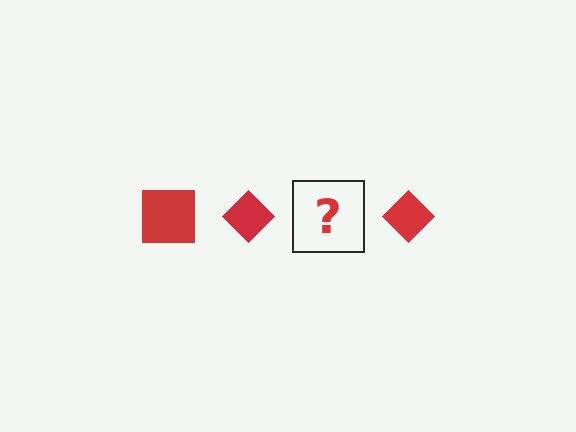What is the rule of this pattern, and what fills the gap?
The rule is that the pattern cycles through square, diamond shapes in red. The gap should be filled with a red square.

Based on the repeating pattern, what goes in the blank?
The blank should be a red square.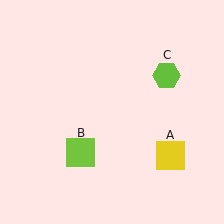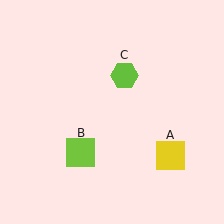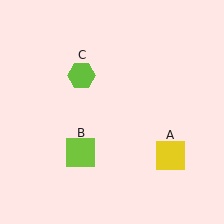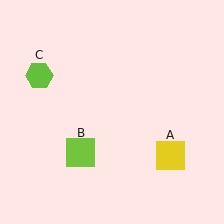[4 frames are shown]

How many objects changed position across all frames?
1 object changed position: lime hexagon (object C).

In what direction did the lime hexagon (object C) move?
The lime hexagon (object C) moved left.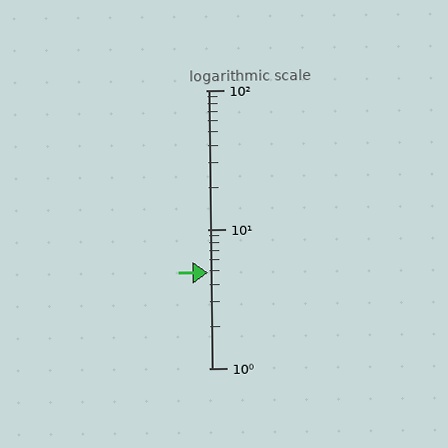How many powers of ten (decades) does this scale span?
The scale spans 2 decades, from 1 to 100.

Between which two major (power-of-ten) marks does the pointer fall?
The pointer is between 1 and 10.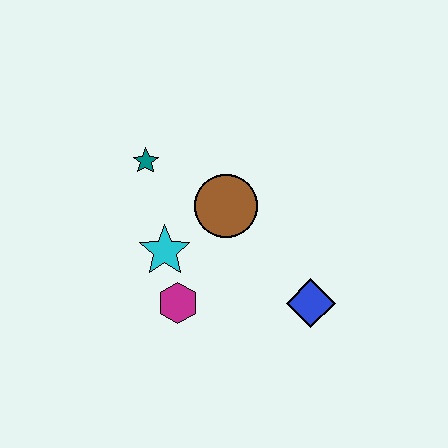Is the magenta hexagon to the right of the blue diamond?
No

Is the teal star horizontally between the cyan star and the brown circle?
No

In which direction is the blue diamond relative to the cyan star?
The blue diamond is to the right of the cyan star.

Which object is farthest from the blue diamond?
The teal star is farthest from the blue diamond.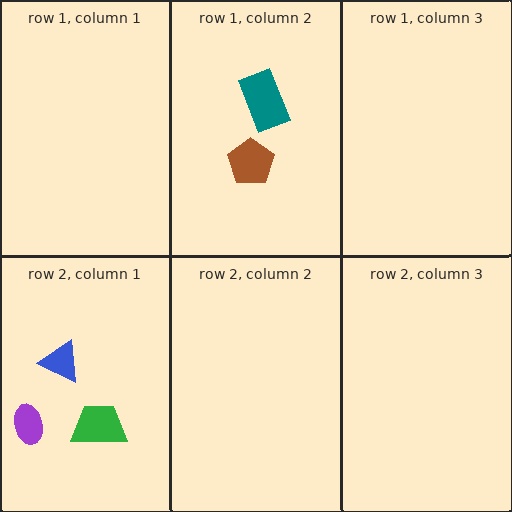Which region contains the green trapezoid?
The row 2, column 1 region.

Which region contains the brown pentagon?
The row 1, column 2 region.